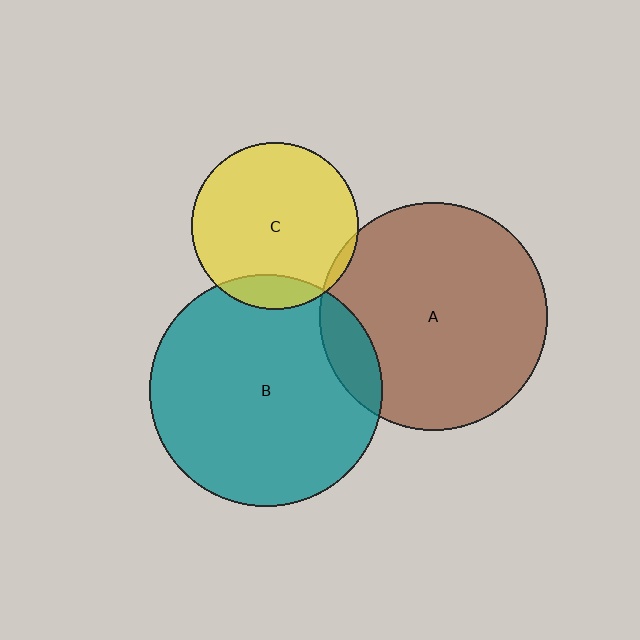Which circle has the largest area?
Circle B (teal).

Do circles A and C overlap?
Yes.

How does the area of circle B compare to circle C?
Approximately 1.9 times.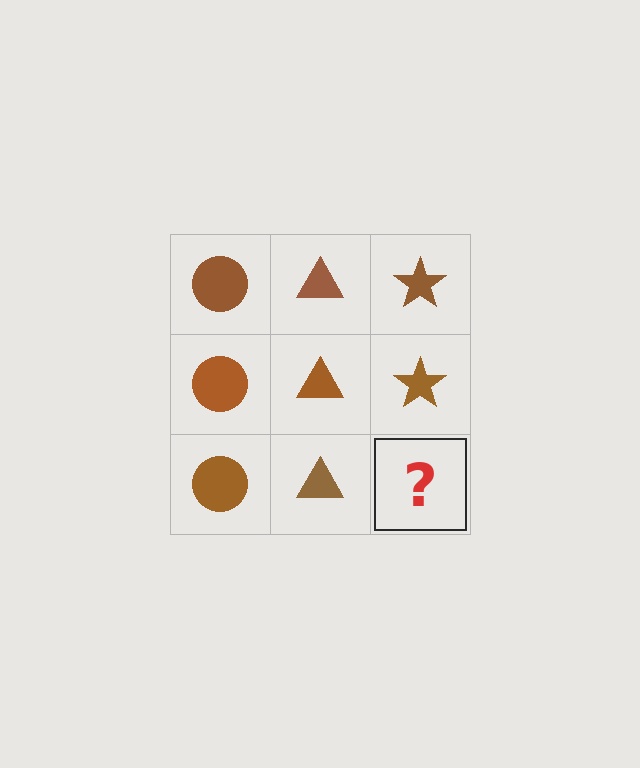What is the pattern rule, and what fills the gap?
The rule is that each column has a consistent shape. The gap should be filled with a brown star.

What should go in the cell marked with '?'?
The missing cell should contain a brown star.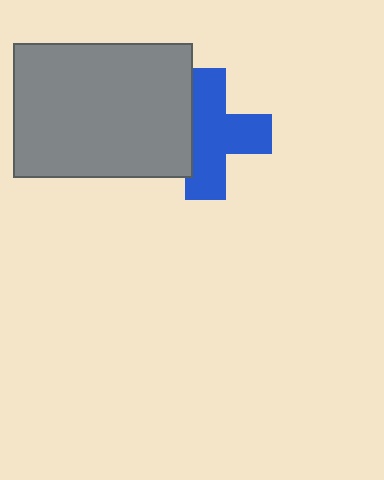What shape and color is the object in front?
The object in front is a gray rectangle.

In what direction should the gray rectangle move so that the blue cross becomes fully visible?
The gray rectangle should move left. That is the shortest direction to clear the overlap and leave the blue cross fully visible.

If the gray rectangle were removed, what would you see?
You would see the complete blue cross.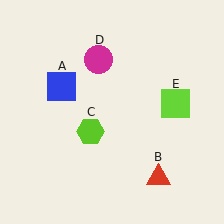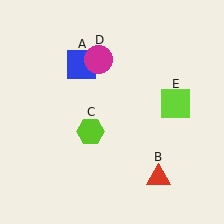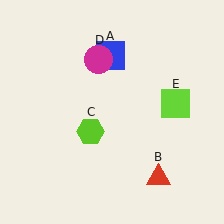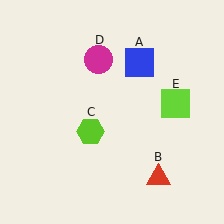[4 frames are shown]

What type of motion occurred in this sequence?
The blue square (object A) rotated clockwise around the center of the scene.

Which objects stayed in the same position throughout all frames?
Red triangle (object B) and lime hexagon (object C) and magenta circle (object D) and lime square (object E) remained stationary.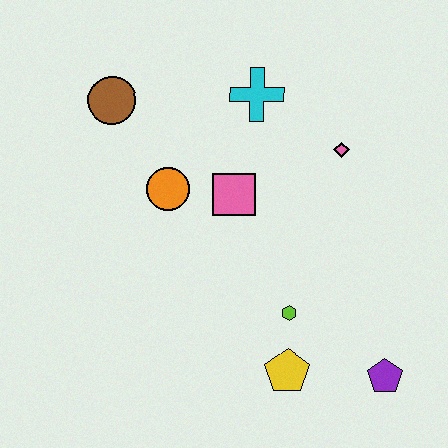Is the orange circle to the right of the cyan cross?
No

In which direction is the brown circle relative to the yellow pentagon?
The brown circle is above the yellow pentagon.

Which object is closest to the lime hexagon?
The yellow pentagon is closest to the lime hexagon.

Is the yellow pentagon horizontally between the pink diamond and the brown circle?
Yes